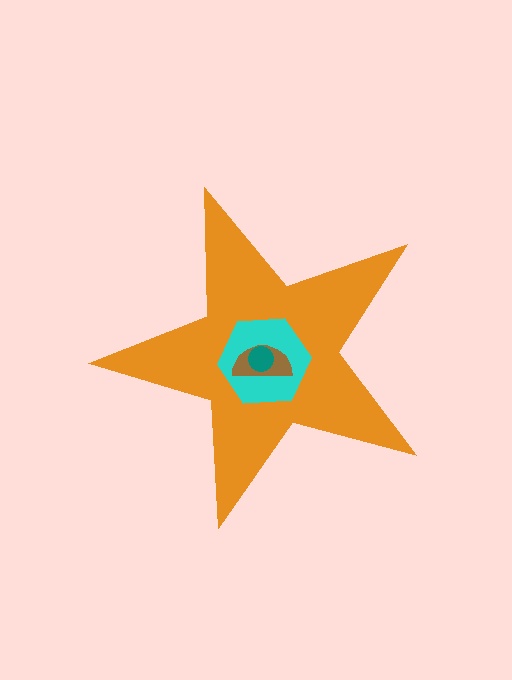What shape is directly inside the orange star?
The cyan hexagon.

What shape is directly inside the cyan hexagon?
The brown semicircle.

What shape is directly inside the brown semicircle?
The teal circle.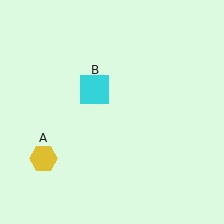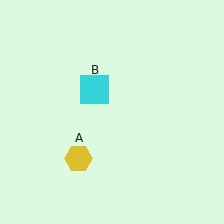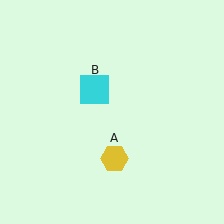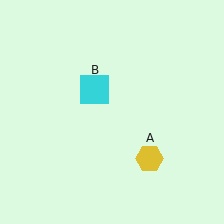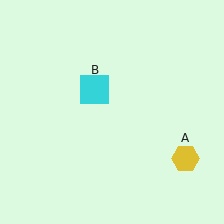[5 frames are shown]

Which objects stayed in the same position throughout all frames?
Cyan square (object B) remained stationary.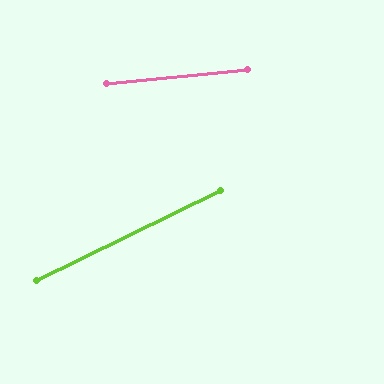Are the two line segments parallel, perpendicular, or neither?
Neither parallel nor perpendicular — they differ by about 20°.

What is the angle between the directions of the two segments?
Approximately 20 degrees.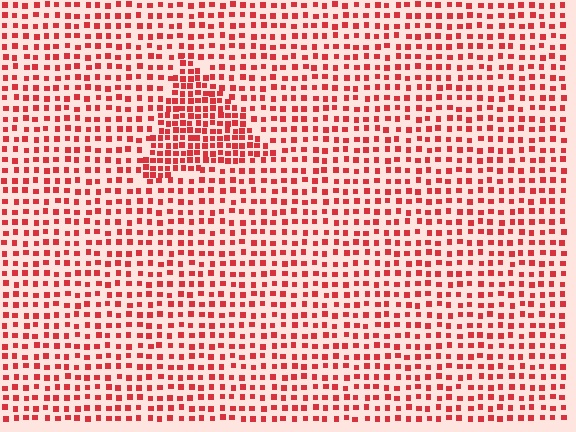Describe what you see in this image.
The image contains small red elements arranged at two different densities. A triangle-shaped region is visible where the elements are more densely packed than the surrounding area.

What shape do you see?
I see a triangle.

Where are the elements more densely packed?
The elements are more densely packed inside the triangle boundary.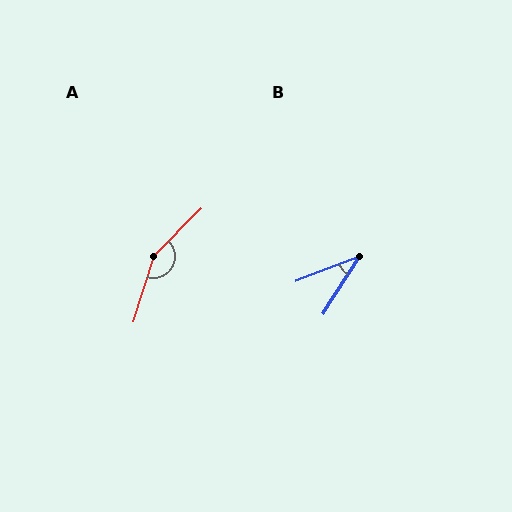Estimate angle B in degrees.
Approximately 36 degrees.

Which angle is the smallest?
B, at approximately 36 degrees.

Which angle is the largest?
A, at approximately 152 degrees.